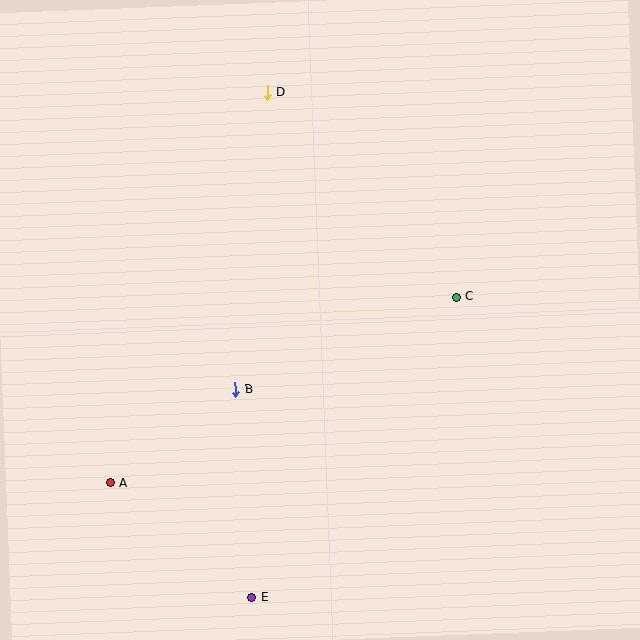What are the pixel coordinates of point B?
Point B is at (235, 389).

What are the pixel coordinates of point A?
Point A is at (111, 483).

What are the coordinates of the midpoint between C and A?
The midpoint between C and A is at (283, 390).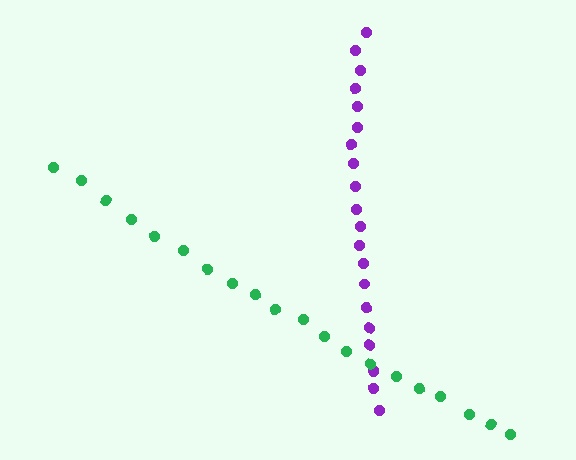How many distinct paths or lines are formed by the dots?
There are 2 distinct paths.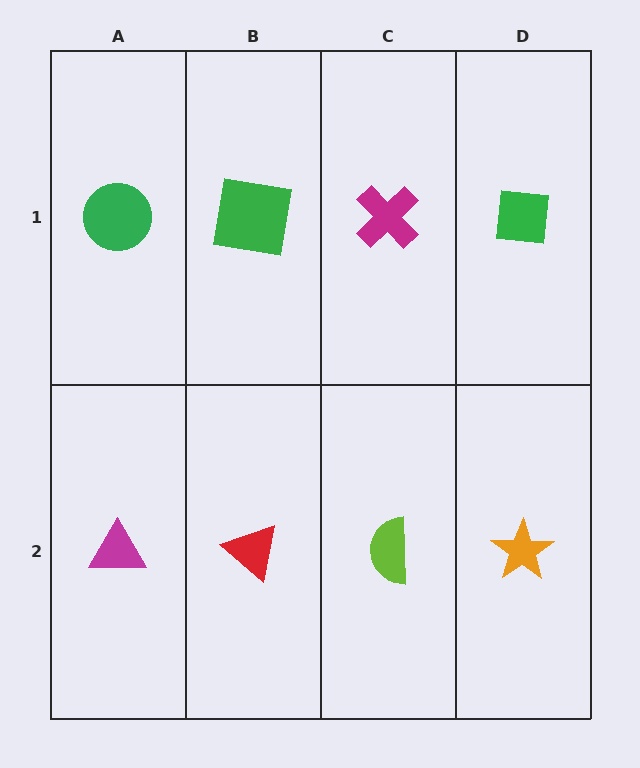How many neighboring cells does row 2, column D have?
2.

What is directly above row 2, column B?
A green square.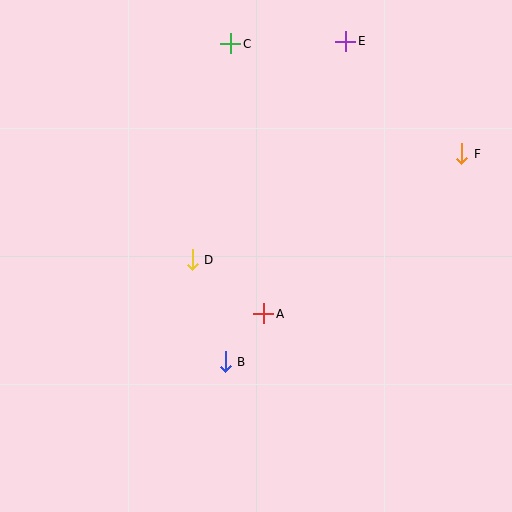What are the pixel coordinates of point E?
Point E is at (346, 41).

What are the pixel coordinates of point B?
Point B is at (225, 362).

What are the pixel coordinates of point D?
Point D is at (192, 260).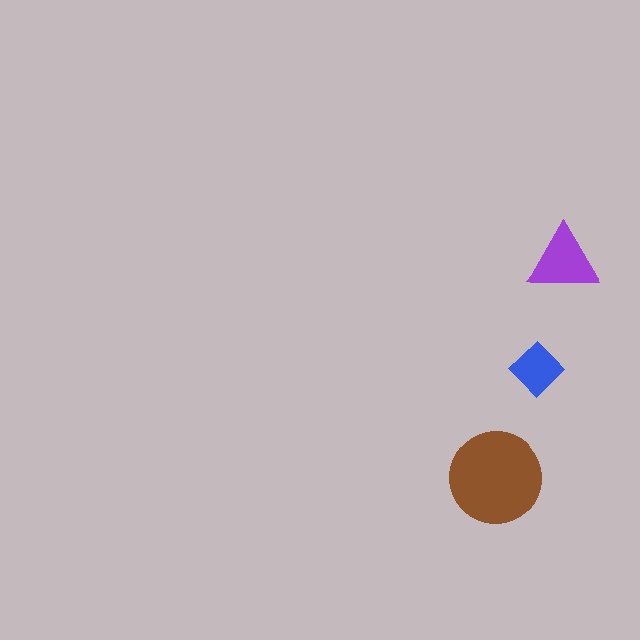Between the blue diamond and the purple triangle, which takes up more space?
The purple triangle.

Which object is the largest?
The brown circle.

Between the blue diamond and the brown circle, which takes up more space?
The brown circle.